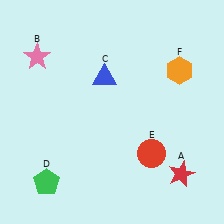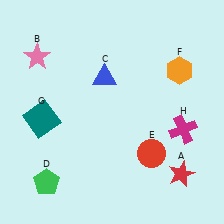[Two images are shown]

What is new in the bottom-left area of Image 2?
A teal square (G) was added in the bottom-left area of Image 2.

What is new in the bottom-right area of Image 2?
A magenta cross (H) was added in the bottom-right area of Image 2.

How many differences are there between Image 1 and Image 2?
There are 2 differences between the two images.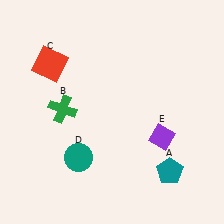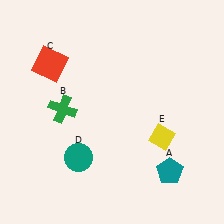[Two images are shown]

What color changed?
The diamond (E) changed from purple in Image 1 to yellow in Image 2.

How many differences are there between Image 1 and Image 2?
There is 1 difference between the two images.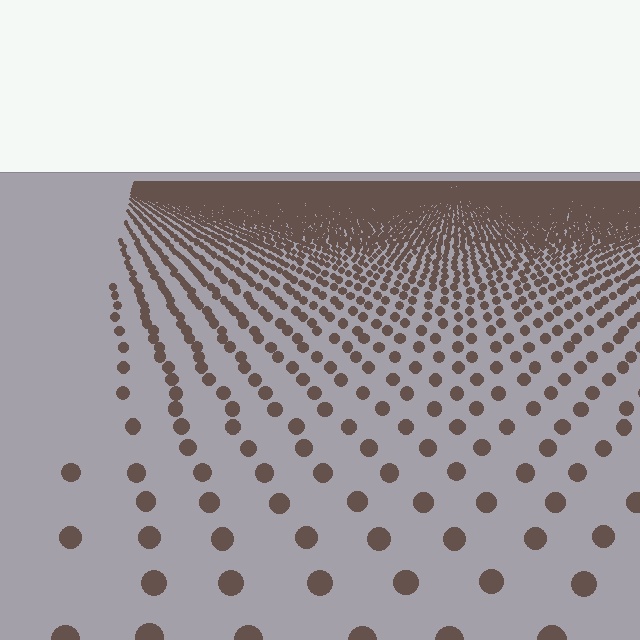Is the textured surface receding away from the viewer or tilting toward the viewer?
The surface is receding away from the viewer. Texture elements get smaller and denser toward the top.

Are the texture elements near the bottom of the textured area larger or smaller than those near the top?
Larger. Near the bottom, elements are closer to the viewer and appear at a bigger on-screen size.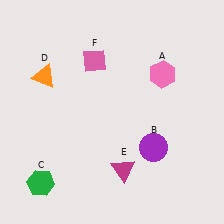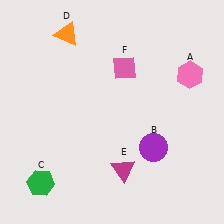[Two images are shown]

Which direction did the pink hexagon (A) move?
The pink hexagon (A) moved right.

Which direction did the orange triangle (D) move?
The orange triangle (D) moved up.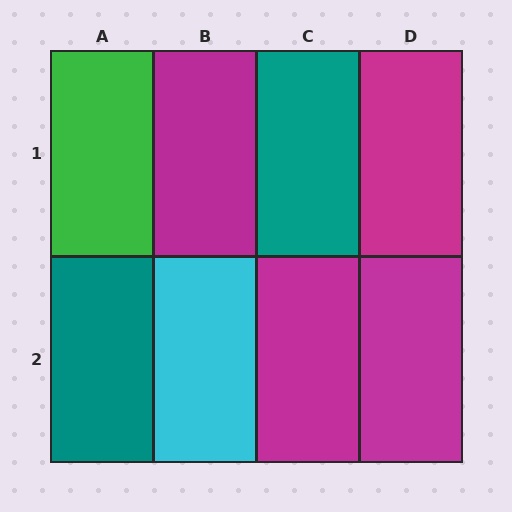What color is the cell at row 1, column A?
Green.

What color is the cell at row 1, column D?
Magenta.